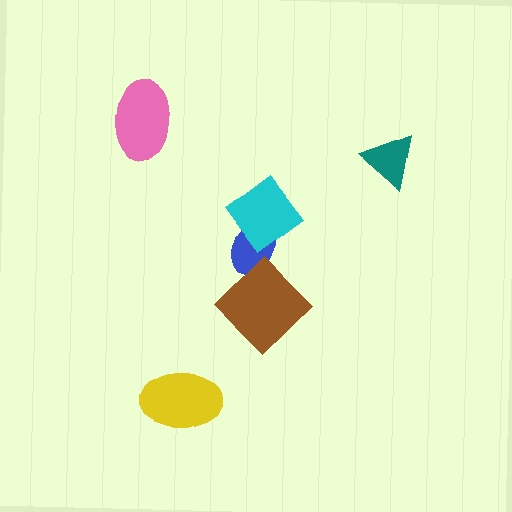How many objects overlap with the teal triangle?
0 objects overlap with the teal triangle.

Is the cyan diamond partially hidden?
No, no other shape covers it.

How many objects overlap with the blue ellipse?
2 objects overlap with the blue ellipse.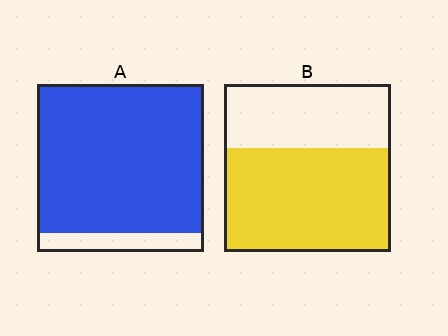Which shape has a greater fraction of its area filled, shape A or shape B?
Shape A.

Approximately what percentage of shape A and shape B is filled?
A is approximately 90% and B is approximately 60%.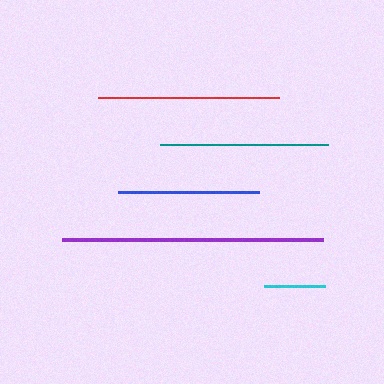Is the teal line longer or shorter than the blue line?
The teal line is longer than the blue line.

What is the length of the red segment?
The red segment is approximately 181 pixels long.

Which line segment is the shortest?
The cyan line is the shortest at approximately 61 pixels.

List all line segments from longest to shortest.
From longest to shortest: purple, red, teal, blue, cyan.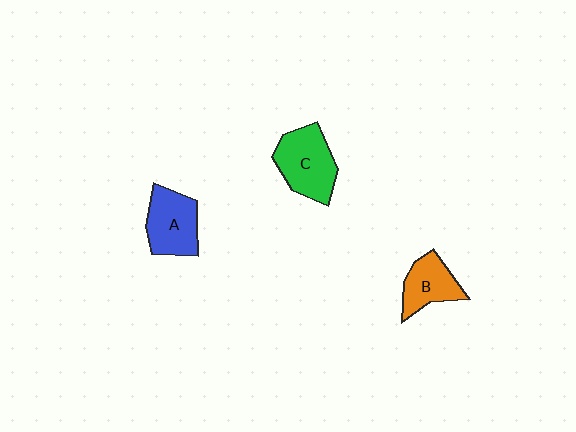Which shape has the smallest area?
Shape B (orange).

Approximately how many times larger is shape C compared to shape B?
Approximately 1.4 times.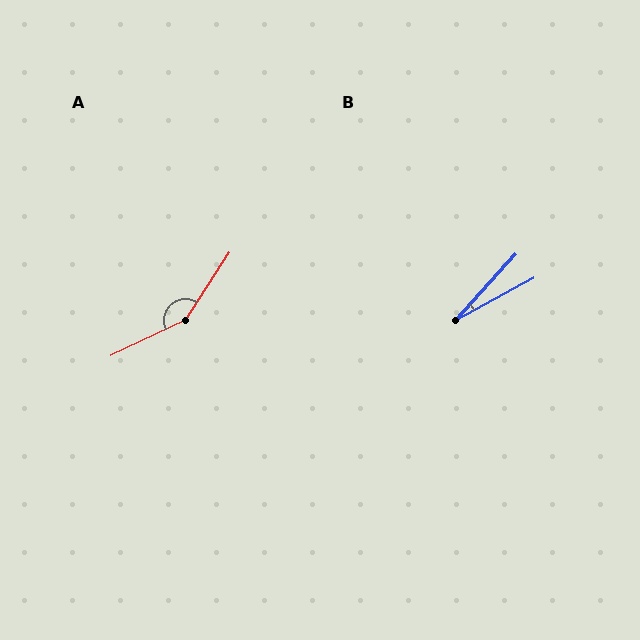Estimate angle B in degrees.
Approximately 19 degrees.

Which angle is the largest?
A, at approximately 148 degrees.